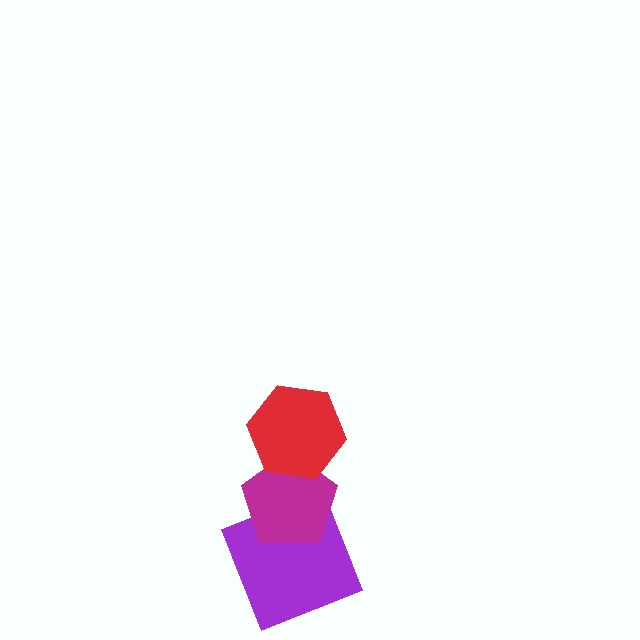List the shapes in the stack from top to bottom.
From top to bottom: the red hexagon, the magenta pentagon, the purple square.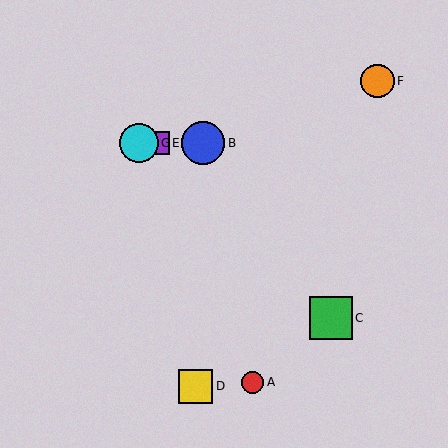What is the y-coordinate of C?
Object C is at y≈318.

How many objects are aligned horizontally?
3 objects (B, E, G) are aligned horizontally.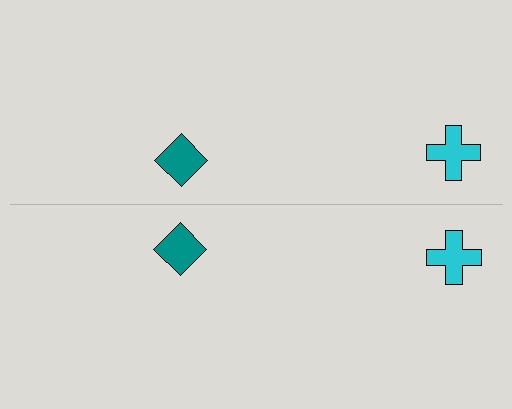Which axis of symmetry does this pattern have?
The pattern has a horizontal axis of symmetry running through the center of the image.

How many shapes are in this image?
There are 4 shapes in this image.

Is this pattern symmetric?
Yes, this pattern has bilateral (reflection) symmetry.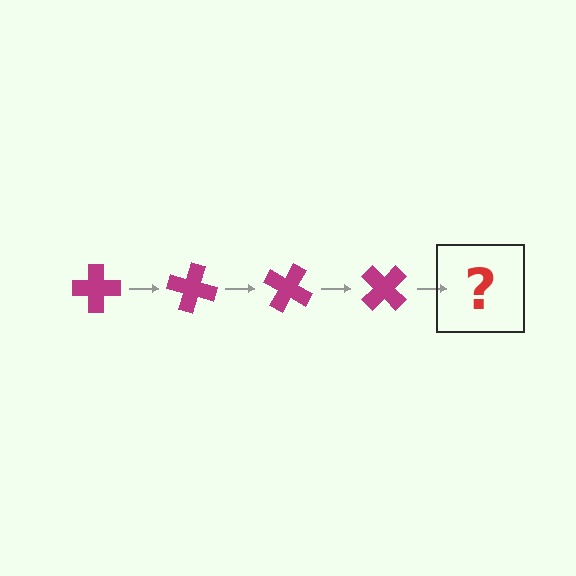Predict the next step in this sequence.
The next step is a magenta cross rotated 60 degrees.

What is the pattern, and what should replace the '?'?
The pattern is that the cross rotates 15 degrees each step. The '?' should be a magenta cross rotated 60 degrees.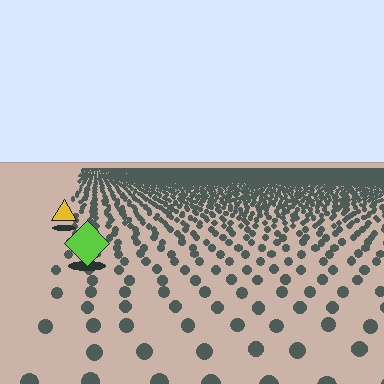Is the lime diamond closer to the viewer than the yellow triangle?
Yes. The lime diamond is closer — you can tell from the texture gradient: the ground texture is coarser near it.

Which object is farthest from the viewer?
The yellow triangle is farthest from the viewer. It appears smaller and the ground texture around it is denser.